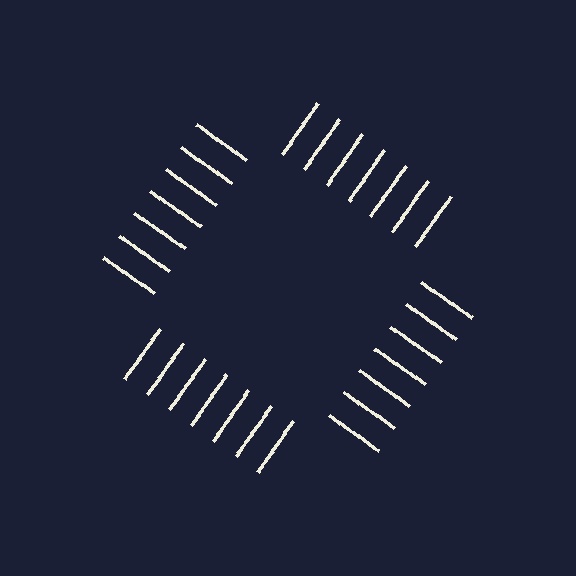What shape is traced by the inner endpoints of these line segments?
An illusory square — the line segments terminate on its edges but no continuous stroke is drawn.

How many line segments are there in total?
28 — 7 along each of the 4 edges.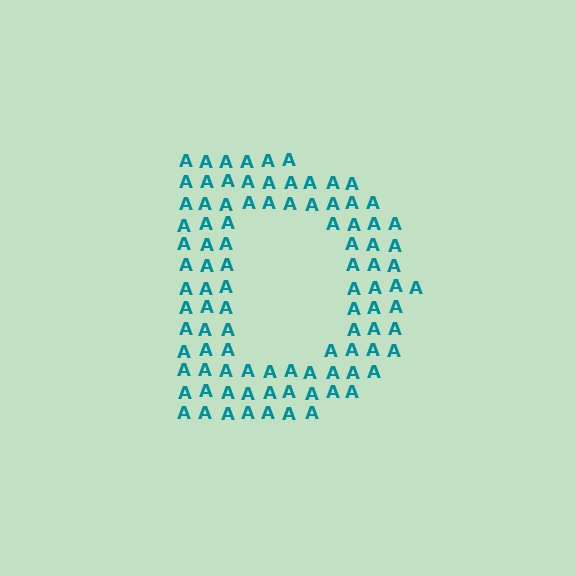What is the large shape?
The large shape is the letter D.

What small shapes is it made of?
It is made of small letter A's.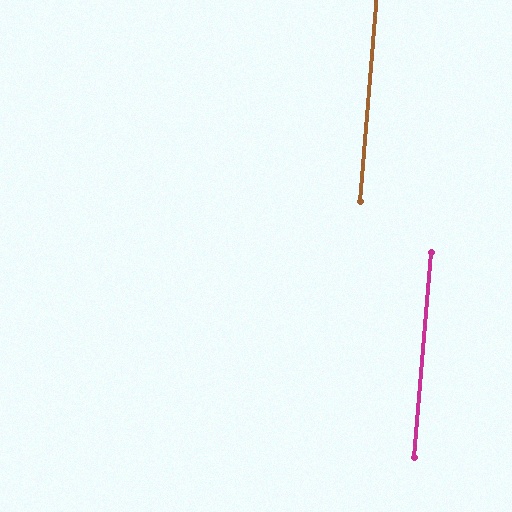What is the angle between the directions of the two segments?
Approximately 0 degrees.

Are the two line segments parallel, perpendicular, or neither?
Parallel — their directions differ by only 0.1°.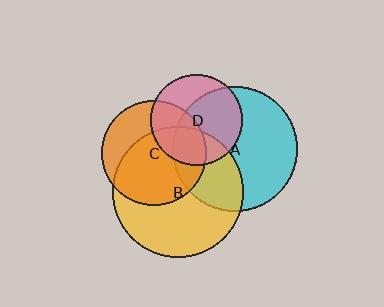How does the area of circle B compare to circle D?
Approximately 2.0 times.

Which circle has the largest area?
Circle B (yellow).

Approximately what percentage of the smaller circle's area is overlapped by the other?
Approximately 60%.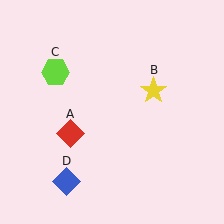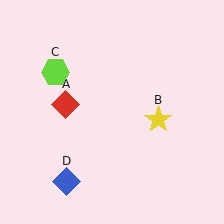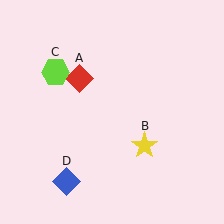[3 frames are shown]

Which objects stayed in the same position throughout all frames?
Lime hexagon (object C) and blue diamond (object D) remained stationary.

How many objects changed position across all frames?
2 objects changed position: red diamond (object A), yellow star (object B).